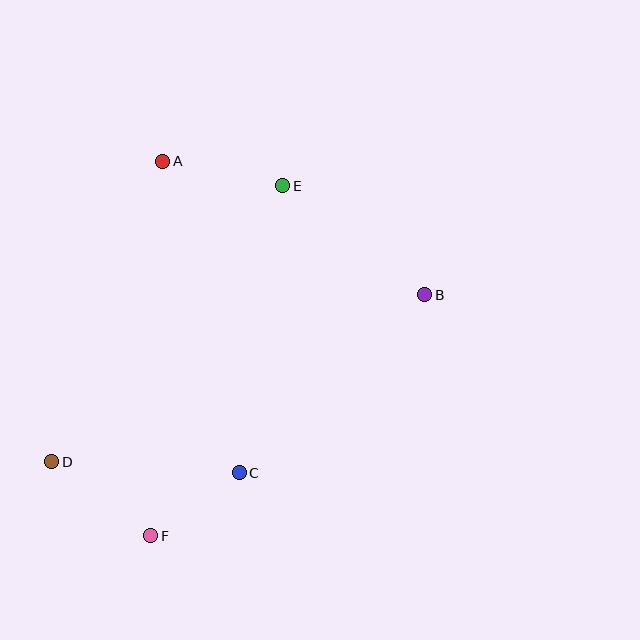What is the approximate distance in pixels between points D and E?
The distance between D and E is approximately 360 pixels.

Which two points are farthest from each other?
Points B and D are farthest from each other.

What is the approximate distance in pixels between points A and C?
The distance between A and C is approximately 320 pixels.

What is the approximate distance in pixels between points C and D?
The distance between C and D is approximately 187 pixels.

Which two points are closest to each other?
Points C and F are closest to each other.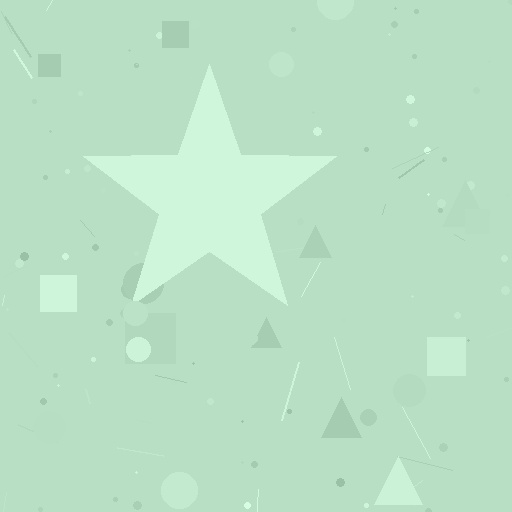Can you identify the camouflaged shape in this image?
The camouflaged shape is a star.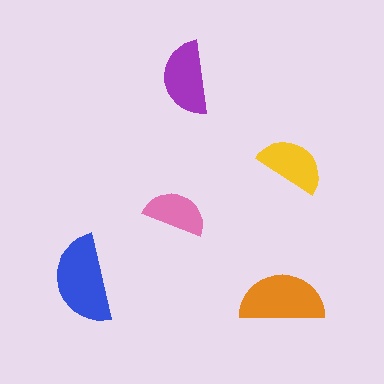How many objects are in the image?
There are 5 objects in the image.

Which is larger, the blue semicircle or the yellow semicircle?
The blue one.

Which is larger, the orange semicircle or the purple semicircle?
The orange one.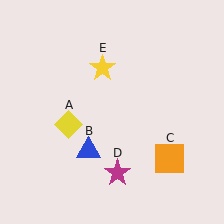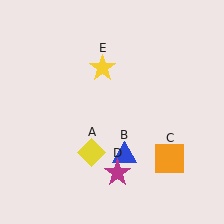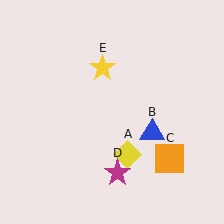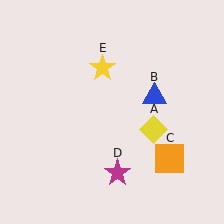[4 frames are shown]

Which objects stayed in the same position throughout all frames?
Orange square (object C) and magenta star (object D) and yellow star (object E) remained stationary.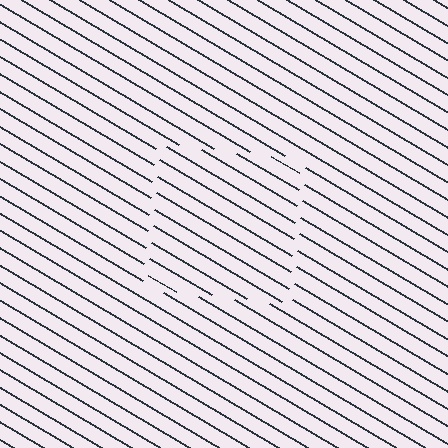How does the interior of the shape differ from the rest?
The interior of the shape contains the same grating, shifted by half a period — the contour is defined by the phase discontinuity where line-ends from the inner and outer gratings abut.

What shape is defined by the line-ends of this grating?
An illusory square. The interior of the shape contains the same grating, shifted by half a period — the contour is defined by the phase discontinuity where line-ends from the inner and outer gratings abut.